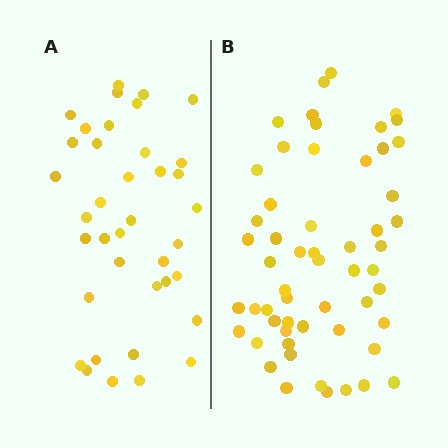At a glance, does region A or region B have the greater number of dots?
Region B (the right region) has more dots.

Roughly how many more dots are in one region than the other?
Region B has approximately 20 more dots than region A.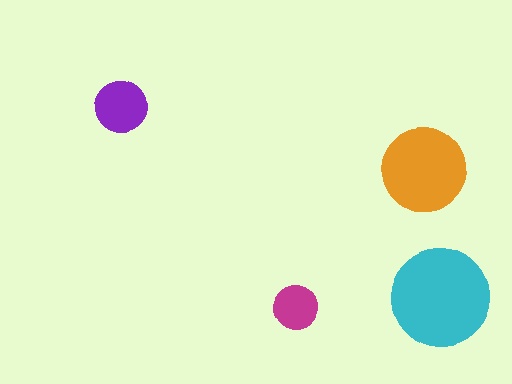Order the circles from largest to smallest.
the cyan one, the orange one, the purple one, the magenta one.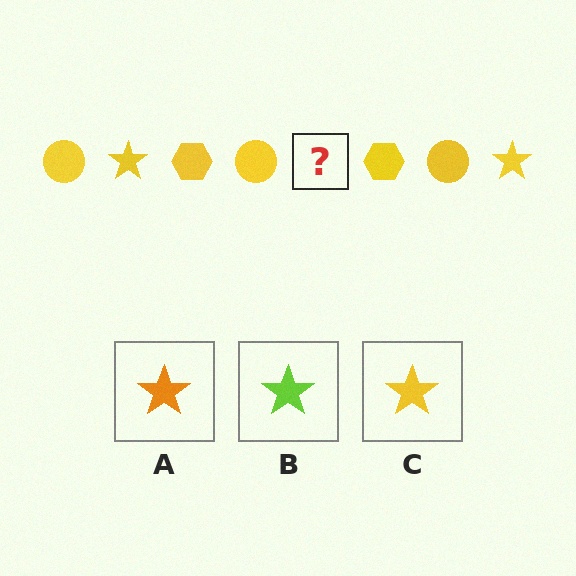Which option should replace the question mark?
Option C.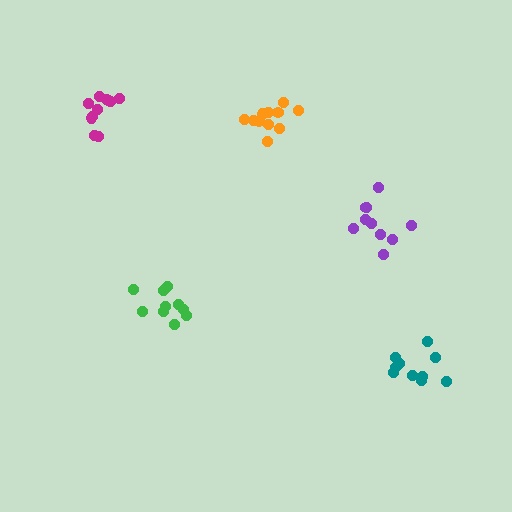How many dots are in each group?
Group 1: 10 dots, Group 2: 11 dots, Group 3: 10 dots, Group 4: 10 dots, Group 5: 11 dots (52 total).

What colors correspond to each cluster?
The clusters are colored: green, orange, purple, teal, magenta.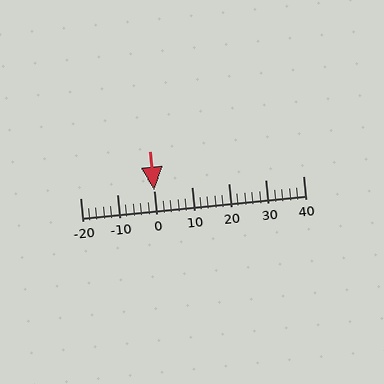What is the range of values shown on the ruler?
The ruler shows values from -20 to 40.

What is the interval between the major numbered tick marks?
The major tick marks are spaced 10 units apart.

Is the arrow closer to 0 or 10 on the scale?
The arrow is closer to 0.